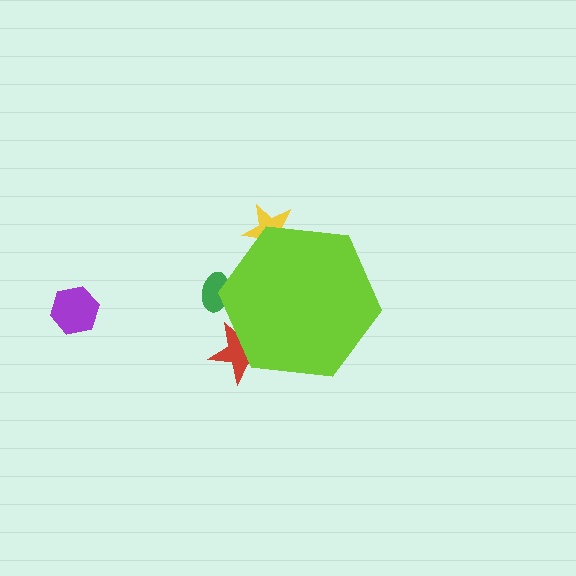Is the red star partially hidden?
Yes, the red star is partially hidden behind the lime hexagon.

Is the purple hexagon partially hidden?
No, the purple hexagon is fully visible.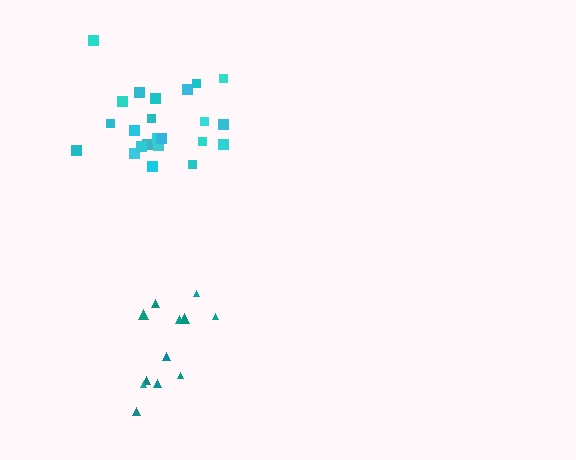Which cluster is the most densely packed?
Cyan.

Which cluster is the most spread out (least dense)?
Teal.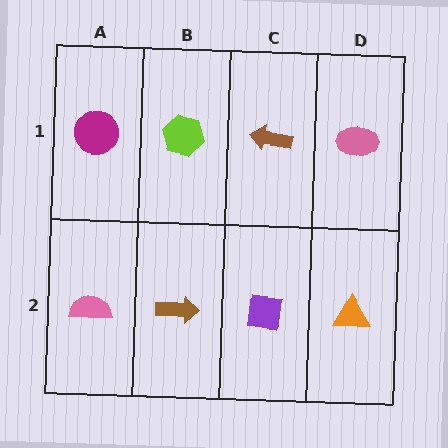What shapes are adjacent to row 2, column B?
A lime hexagon (row 1, column B), a pink semicircle (row 2, column A), a purple square (row 2, column C).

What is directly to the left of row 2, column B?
A pink semicircle.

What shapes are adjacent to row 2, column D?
A pink ellipse (row 1, column D), a purple square (row 2, column C).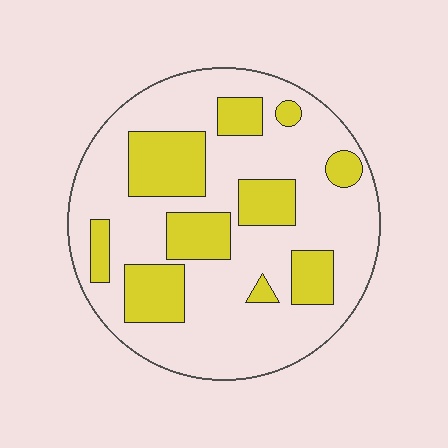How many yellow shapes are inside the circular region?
10.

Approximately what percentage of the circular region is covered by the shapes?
Approximately 30%.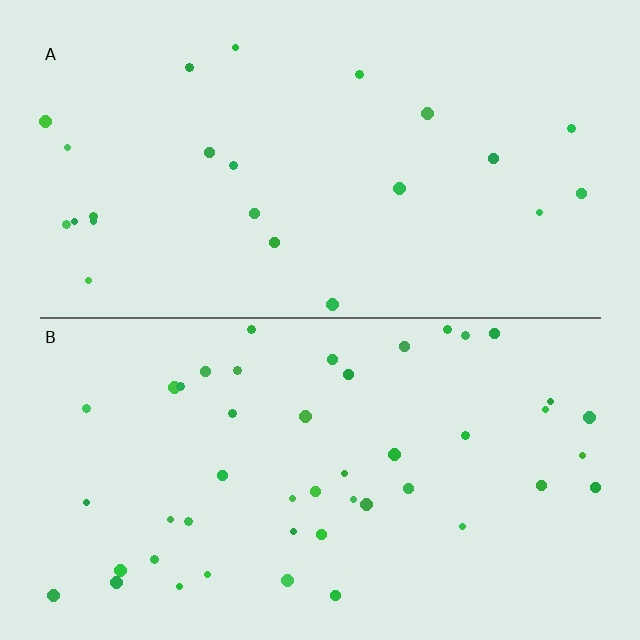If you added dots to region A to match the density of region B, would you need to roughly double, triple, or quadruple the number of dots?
Approximately double.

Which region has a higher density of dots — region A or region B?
B (the bottom).